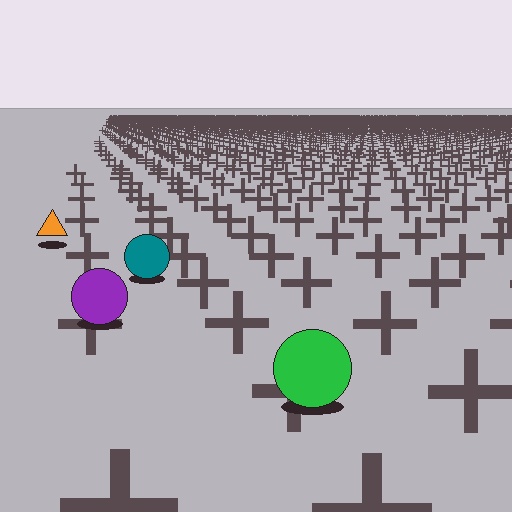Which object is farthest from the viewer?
The orange triangle is farthest from the viewer. It appears smaller and the ground texture around it is denser.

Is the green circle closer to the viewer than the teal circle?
Yes. The green circle is closer — you can tell from the texture gradient: the ground texture is coarser near it.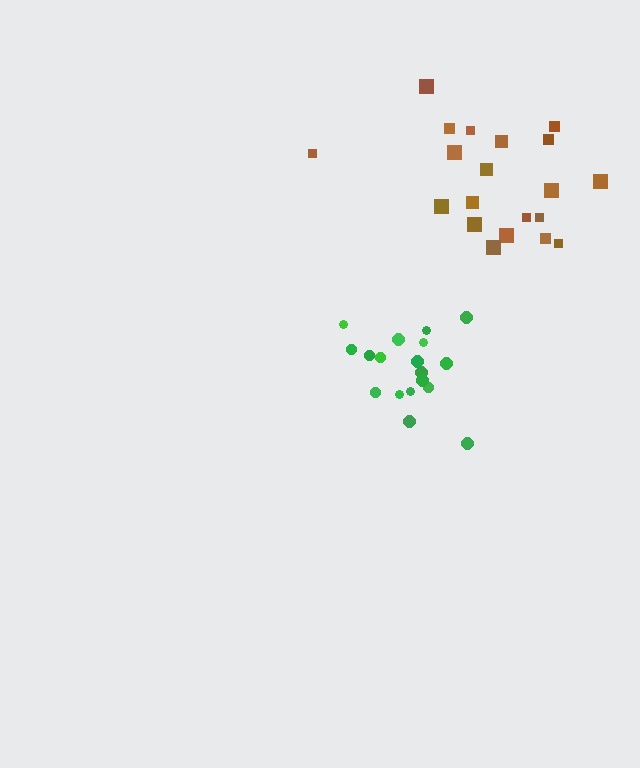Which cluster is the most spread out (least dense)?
Brown.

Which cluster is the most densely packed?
Green.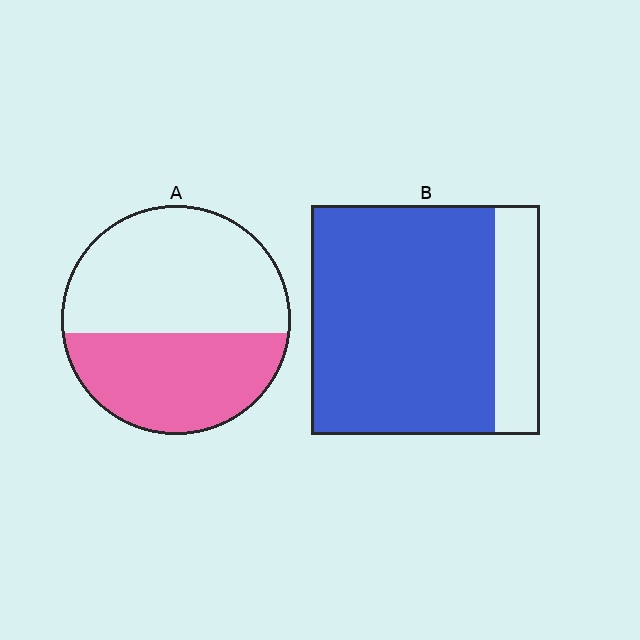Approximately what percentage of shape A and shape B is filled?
A is approximately 45% and B is approximately 80%.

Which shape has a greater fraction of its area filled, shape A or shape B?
Shape B.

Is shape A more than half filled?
No.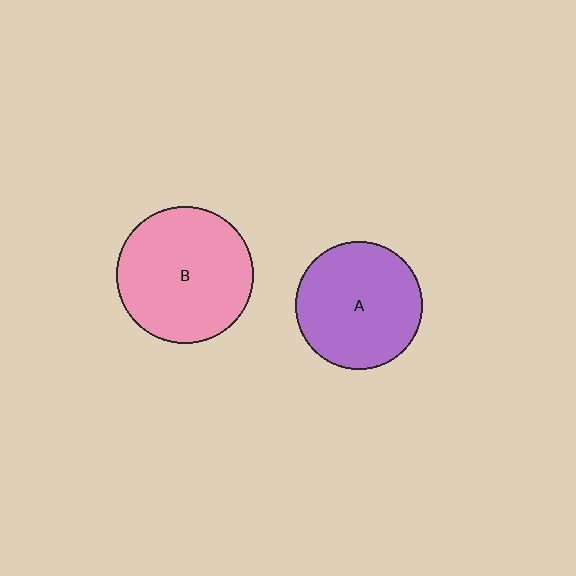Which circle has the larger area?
Circle B (pink).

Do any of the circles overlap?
No, none of the circles overlap.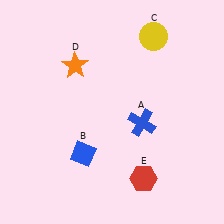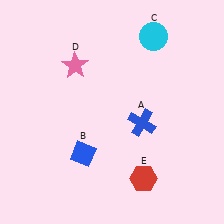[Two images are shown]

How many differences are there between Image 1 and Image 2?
There are 2 differences between the two images.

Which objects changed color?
C changed from yellow to cyan. D changed from orange to pink.